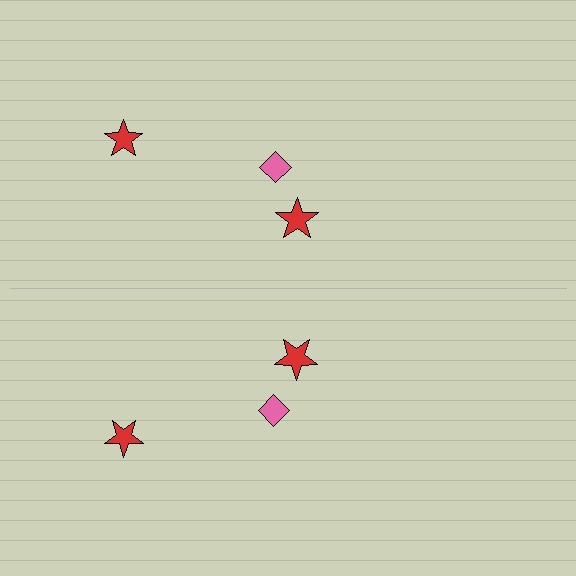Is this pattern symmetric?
Yes, this pattern has bilateral (reflection) symmetry.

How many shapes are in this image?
There are 6 shapes in this image.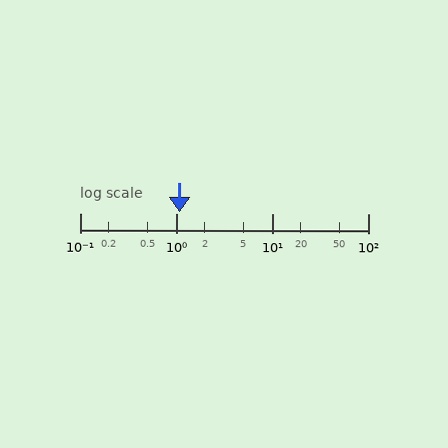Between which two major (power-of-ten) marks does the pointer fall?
The pointer is between 1 and 10.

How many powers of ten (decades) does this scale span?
The scale spans 3 decades, from 0.1 to 100.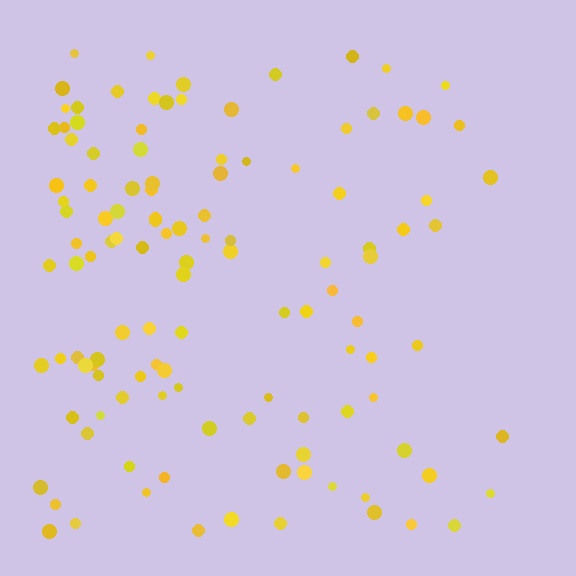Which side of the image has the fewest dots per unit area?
The right.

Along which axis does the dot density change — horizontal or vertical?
Horizontal.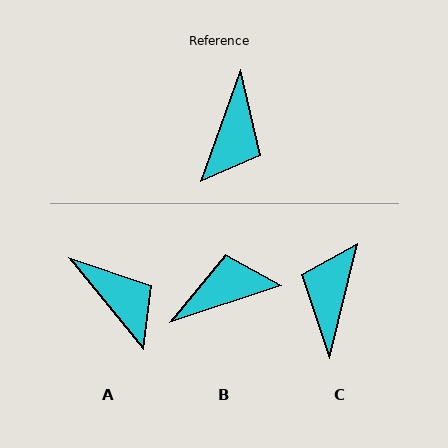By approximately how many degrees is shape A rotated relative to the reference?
Approximately 59 degrees counter-clockwise.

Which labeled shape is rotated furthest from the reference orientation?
C, about 174 degrees away.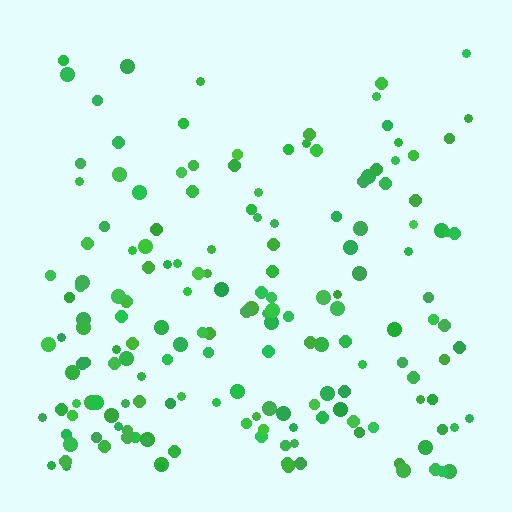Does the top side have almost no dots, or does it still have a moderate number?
Still a moderate number, just noticeably fewer than the bottom.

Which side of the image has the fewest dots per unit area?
The top.